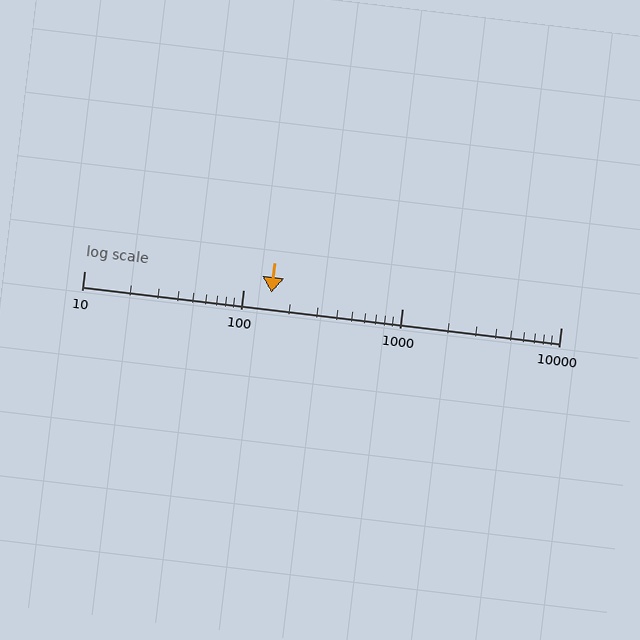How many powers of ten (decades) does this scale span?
The scale spans 3 decades, from 10 to 10000.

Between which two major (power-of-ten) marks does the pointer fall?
The pointer is between 100 and 1000.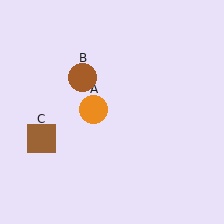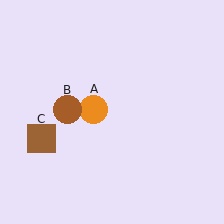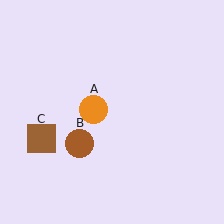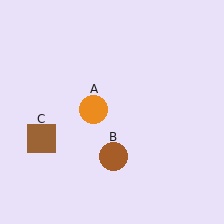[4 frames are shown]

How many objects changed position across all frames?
1 object changed position: brown circle (object B).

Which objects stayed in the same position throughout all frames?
Orange circle (object A) and brown square (object C) remained stationary.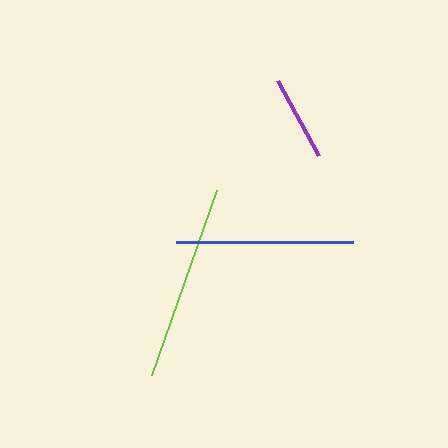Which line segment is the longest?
The lime line is the longest at approximately 196 pixels.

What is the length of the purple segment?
The purple segment is approximately 86 pixels long.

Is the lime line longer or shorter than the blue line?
The lime line is longer than the blue line.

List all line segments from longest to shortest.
From longest to shortest: lime, blue, purple.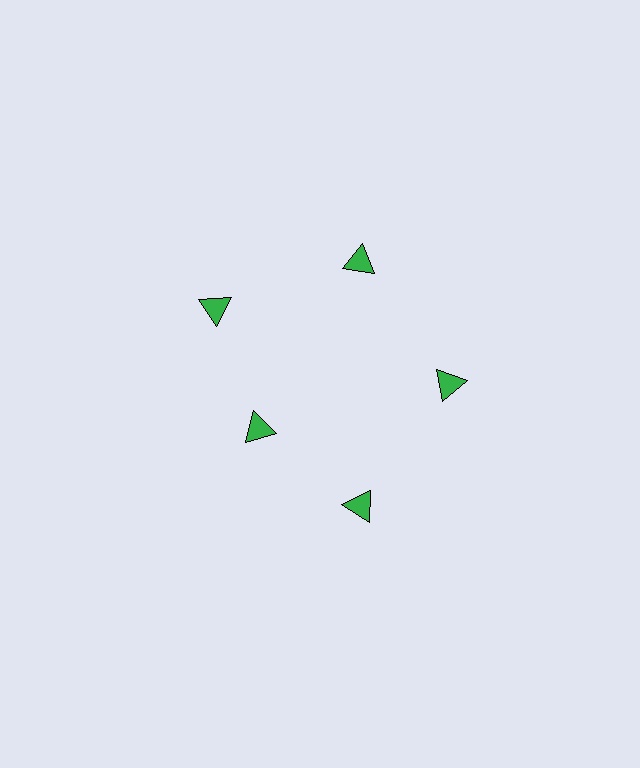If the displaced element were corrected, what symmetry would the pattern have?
It would have 5-fold rotational symmetry — the pattern would map onto itself every 72 degrees.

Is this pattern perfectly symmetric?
No. The 5 green triangles are arranged in a ring, but one element near the 8 o'clock position is pulled inward toward the center, breaking the 5-fold rotational symmetry.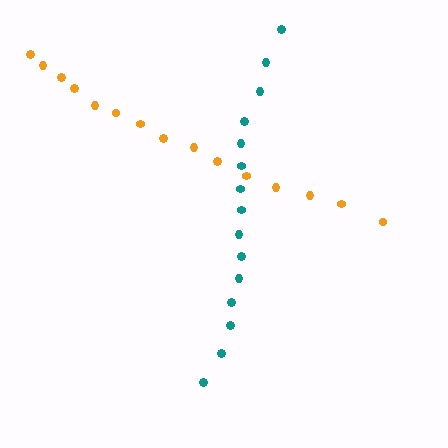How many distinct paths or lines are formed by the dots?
There are 2 distinct paths.